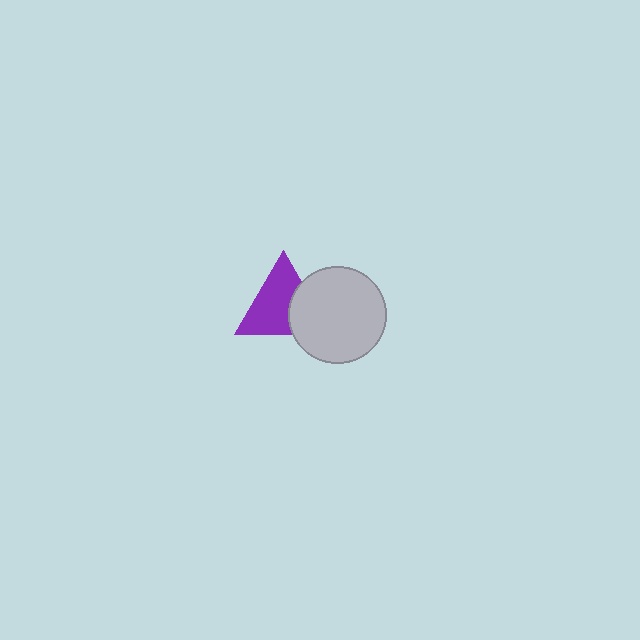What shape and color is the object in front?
The object in front is a light gray circle.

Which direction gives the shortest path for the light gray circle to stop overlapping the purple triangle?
Moving right gives the shortest separation.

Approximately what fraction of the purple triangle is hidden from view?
Roughly 33% of the purple triangle is hidden behind the light gray circle.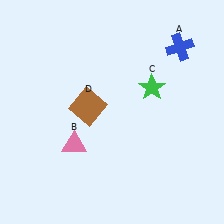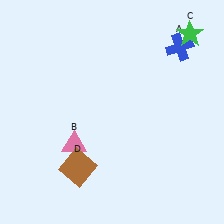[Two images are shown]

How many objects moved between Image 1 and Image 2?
2 objects moved between the two images.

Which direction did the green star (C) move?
The green star (C) moved up.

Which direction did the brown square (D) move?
The brown square (D) moved down.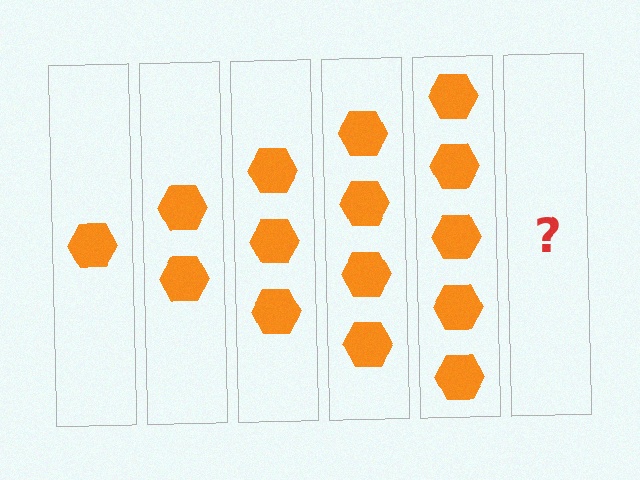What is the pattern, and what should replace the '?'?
The pattern is that each step adds one more hexagon. The '?' should be 6 hexagons.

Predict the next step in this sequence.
The next step is 6 hexagons.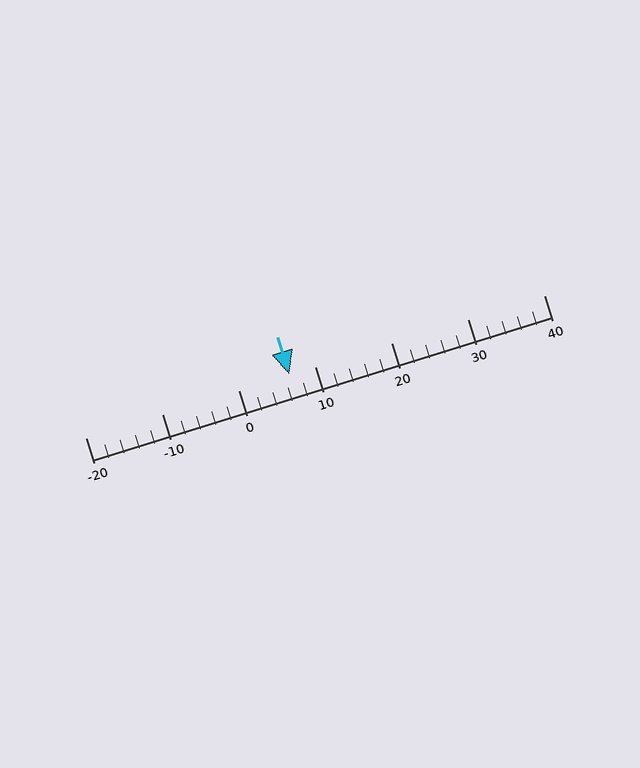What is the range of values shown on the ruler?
The ruler shows values from -20 to 40.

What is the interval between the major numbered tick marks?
The major tick marks are spaced 10 units apart.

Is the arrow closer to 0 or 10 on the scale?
The arrow is closer to 10.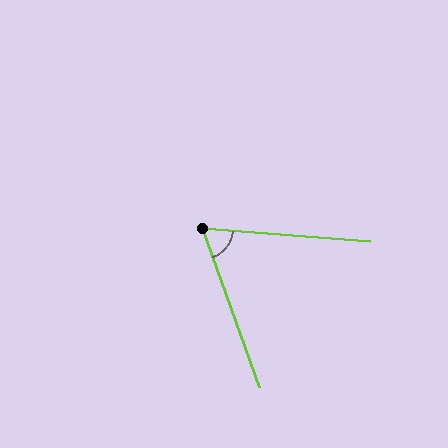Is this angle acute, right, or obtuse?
It is acute.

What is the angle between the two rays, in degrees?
Approximately 66 degrees.